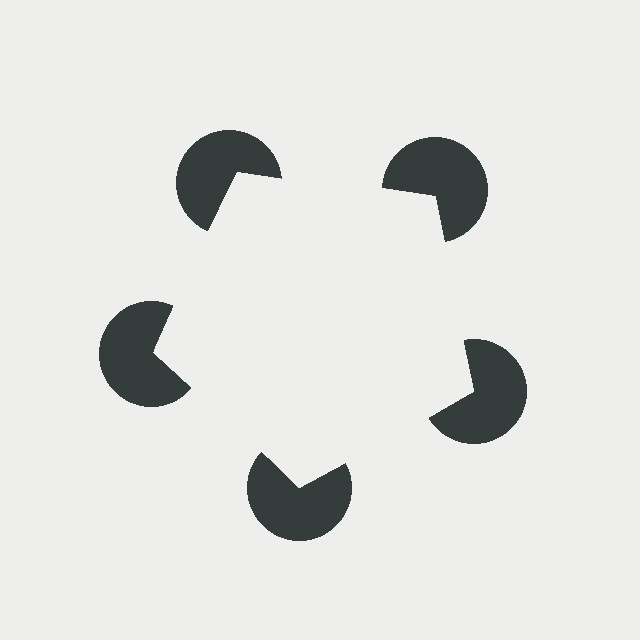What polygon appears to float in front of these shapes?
An illusory pentagon — its edges are inferred from the aligned wedge cuts in the pac-man discs, not physically drawn.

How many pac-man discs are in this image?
There are 5 — one at each vertex of the illusory pentagon.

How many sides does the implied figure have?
5 sides.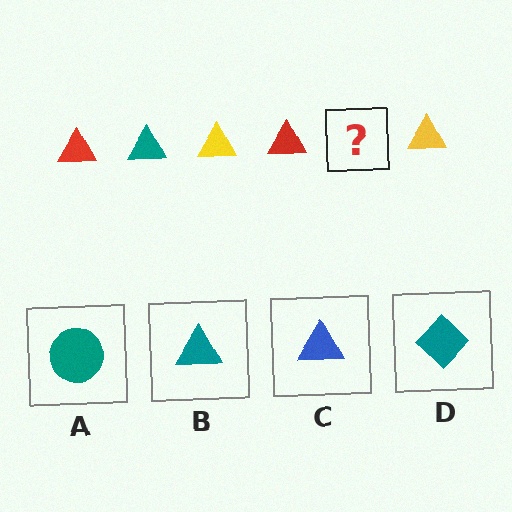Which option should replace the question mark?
Option B.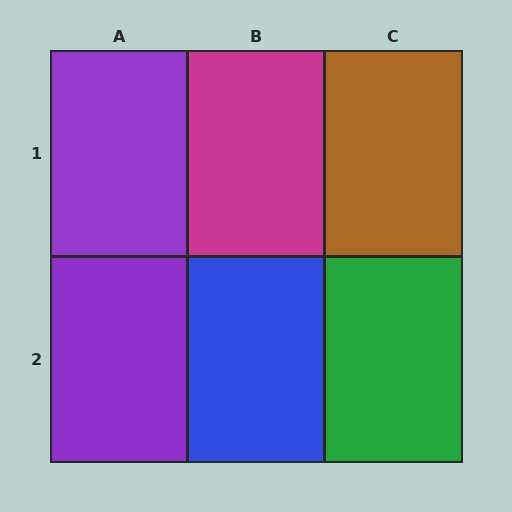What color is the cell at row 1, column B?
Magenta.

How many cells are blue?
1 cell is blue.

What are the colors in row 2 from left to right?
Purple, blue, green.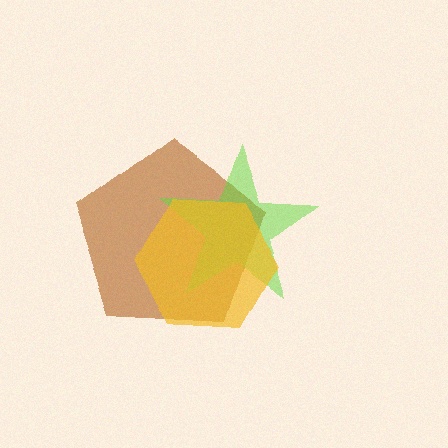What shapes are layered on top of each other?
The layered shapes are: a brown pentagon, a lime star, a yellow hexagon.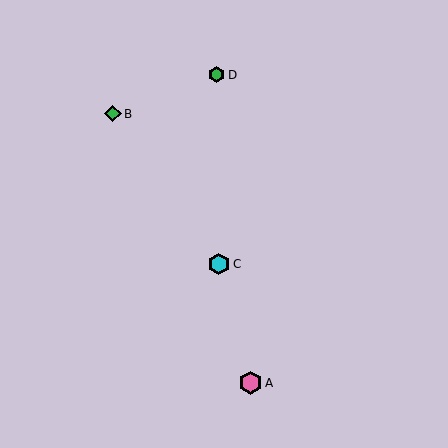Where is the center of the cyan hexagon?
The center of the cyan hexagon is at (219, 264).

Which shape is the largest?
The pink hexagon (labeled A) is the largest.